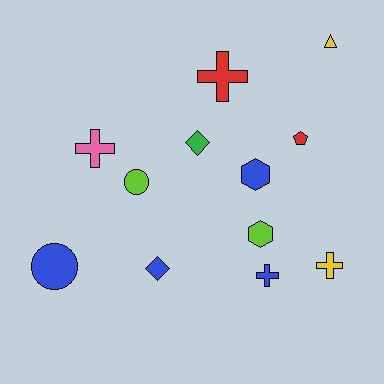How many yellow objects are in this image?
There are 2 yellow objects.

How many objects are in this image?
There are 12 objects.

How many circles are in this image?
There are 2 circles.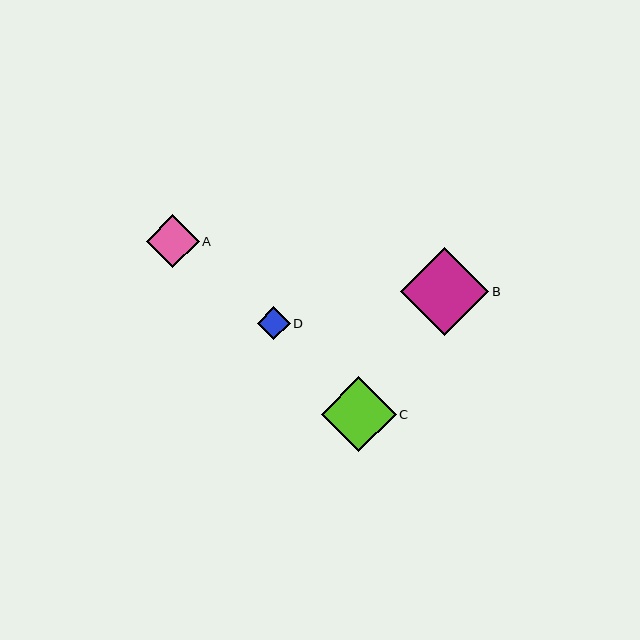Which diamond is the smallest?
Diamond D is the smallest with a size of approximately 33 pixels.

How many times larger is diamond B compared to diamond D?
Diamond B is approximately 2.7 times the size of diamond D.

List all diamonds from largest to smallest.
From largest to smallest: B, C, A, D.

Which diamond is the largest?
Diamond B is the largest with a size of approximately 89 pixels.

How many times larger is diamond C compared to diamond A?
Diamond C is approximately 1.4 times the size of diamond A.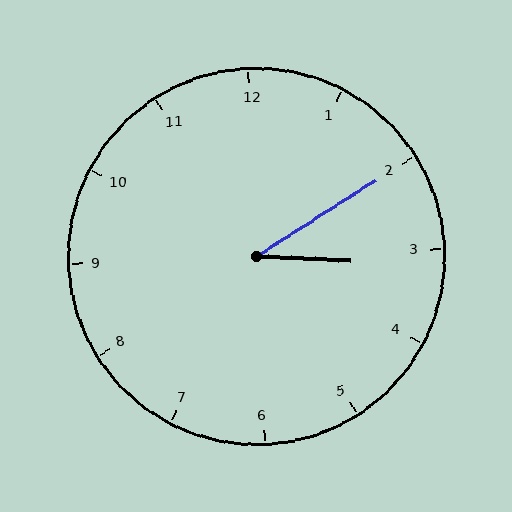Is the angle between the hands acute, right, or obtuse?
It is acute.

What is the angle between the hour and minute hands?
Approximately 35 degrees.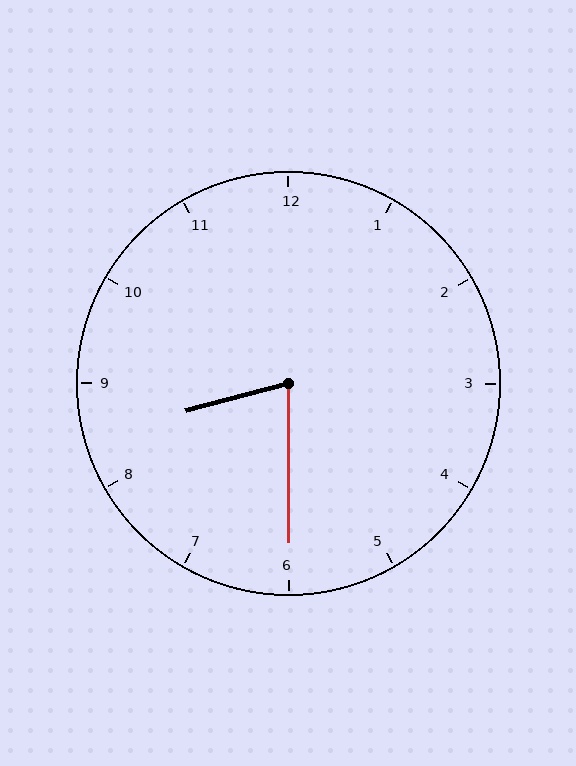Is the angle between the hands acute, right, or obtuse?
It is acute.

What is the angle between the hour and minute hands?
Approximately 75 degrees.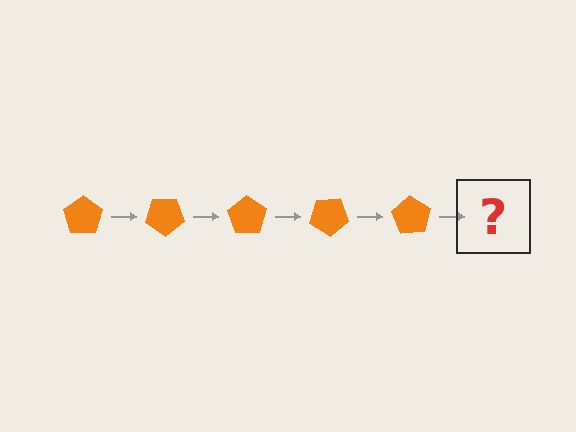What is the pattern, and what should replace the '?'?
The pattern is that the pentagon rotates 35 degrees each step. The '?' should be an orange pentagon rotated 175 degrees.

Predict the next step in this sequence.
The next step is an orange pentagon rotated 175 degrees.